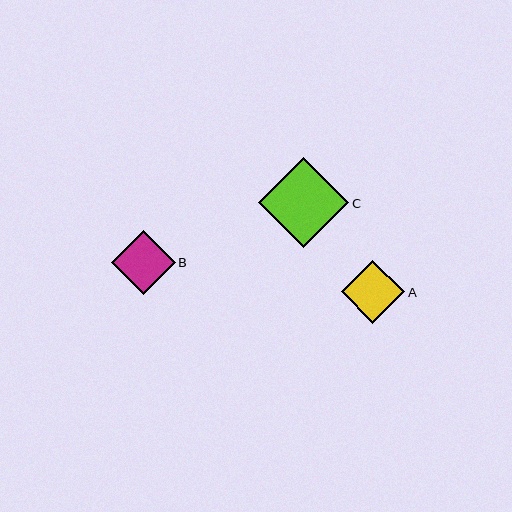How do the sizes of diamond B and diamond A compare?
Diamond B and diamond A are approximately the same size.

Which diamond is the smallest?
Diamond A is the smallest with a size of approximately 63 pixels.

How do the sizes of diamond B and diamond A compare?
Diamond B and diamond A are approximately the same size.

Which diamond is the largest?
Diamond C is the largest with a size of approximately 90 pixels.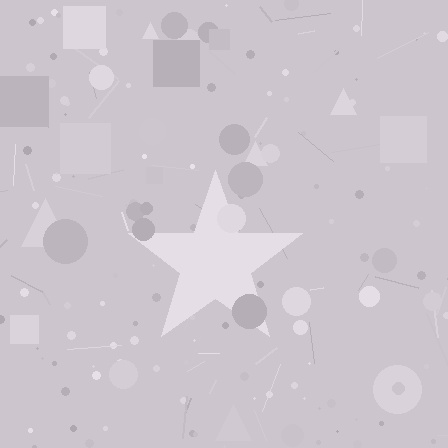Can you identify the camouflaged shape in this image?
The camouflaged shape is a star.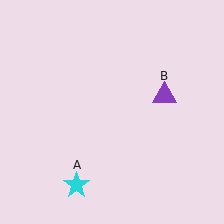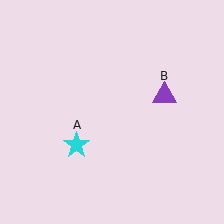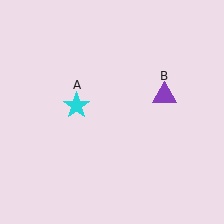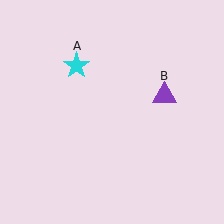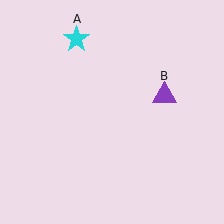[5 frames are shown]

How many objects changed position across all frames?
1 object changed position: cyan star (object A).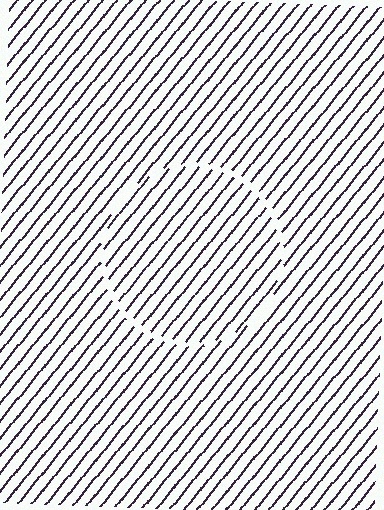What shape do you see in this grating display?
An illusory circle. The interior of the shape contains the same grating, shifted by half a period — the contour is defined by the phase discontinuity where line-ends from the inner and outer gratings abut.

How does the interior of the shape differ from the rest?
The interior of the shape contains the same grating, shifted by half a period — the contour is defined by the phase discontinuity where line-ends from the inner and outer gratings abut.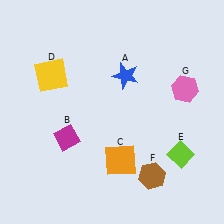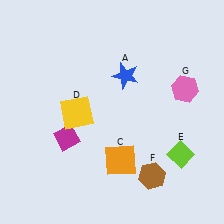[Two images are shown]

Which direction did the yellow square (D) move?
The yellow square (D) moved down.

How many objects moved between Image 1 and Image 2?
1 object moved between the two images.